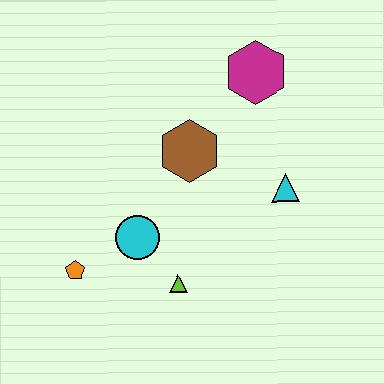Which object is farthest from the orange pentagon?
The magenta hexagon is farthest from the orange pentagon.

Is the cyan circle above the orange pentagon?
Yes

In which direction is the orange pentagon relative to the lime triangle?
The orange pentagon is to the left of the lime triangle.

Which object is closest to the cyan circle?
The lime triangle is closest to the cyan circle.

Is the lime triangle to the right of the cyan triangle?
No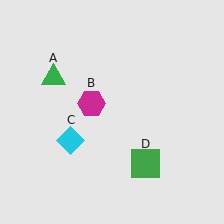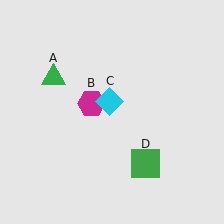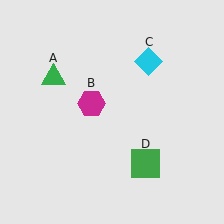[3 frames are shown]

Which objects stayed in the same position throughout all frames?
Green triangle (object A) and magenta hexagon (object B) and green square (object D) remained stationary.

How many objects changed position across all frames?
1 object changed position: cyan diamond (object C).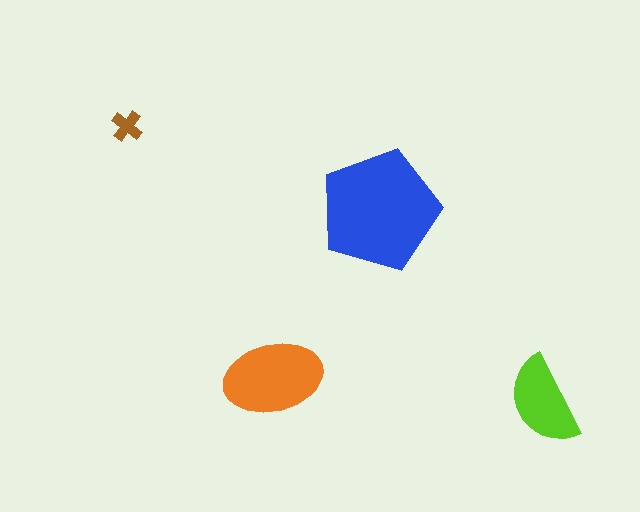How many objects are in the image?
There are 4 objects in the image.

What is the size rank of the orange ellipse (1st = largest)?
2nd.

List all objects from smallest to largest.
The brown cross, the lime semicircle, the orange ellipse, the blue pentagon.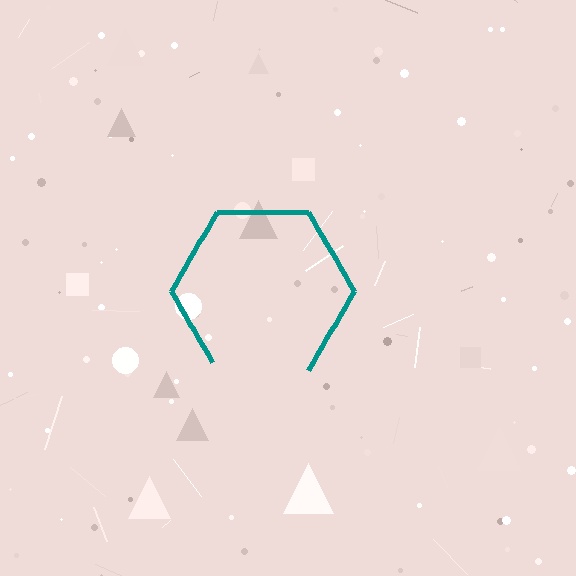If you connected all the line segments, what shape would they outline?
They would outline a hexagon.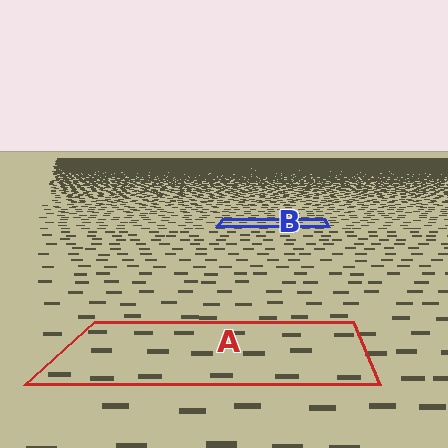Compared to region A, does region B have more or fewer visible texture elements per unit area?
Region B has more texture elements per unit area — they are packed more densely because it is farther away.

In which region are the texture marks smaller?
The texture marks are smaller in region B, because it is farther away.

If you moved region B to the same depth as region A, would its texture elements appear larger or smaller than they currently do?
They would appear larger. At a closer depth, the same texture elements are projected at a bigger on-screen size.